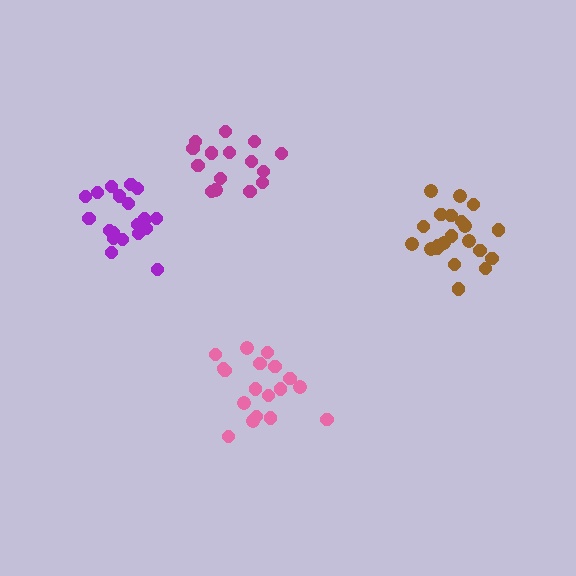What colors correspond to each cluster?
The clusters are colored: magenta, purple, brown, pink.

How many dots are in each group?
Group 1: 16 dots, Group 2: 20 dots, Group 3: 21 dots, Group 4: 18 dots (75 total).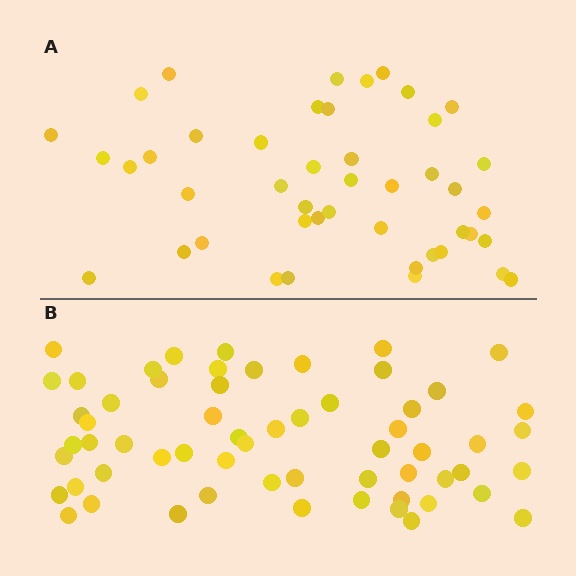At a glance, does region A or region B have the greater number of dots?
Region B (the bottom region) has more dots.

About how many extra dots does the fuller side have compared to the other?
Region B has approximately 15 more dots than region A.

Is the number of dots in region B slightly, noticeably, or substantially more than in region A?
Region B has noticeably more, but not dramatically so. The ratio is roughly 1.3 to 1.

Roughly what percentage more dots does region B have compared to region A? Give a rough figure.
About 35% more.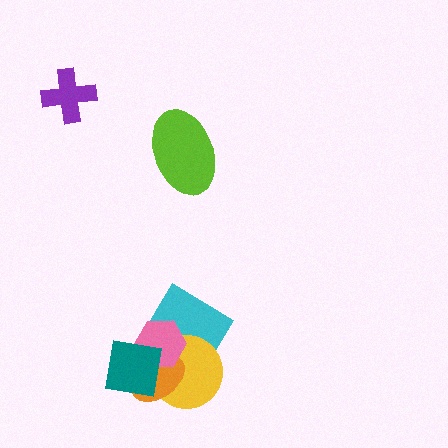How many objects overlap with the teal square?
4 objects overlap with the teal square.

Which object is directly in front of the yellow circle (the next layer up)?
The orange ellipse is directly in front of the yellow circle.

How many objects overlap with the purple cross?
0 objects overlap with the purple cross.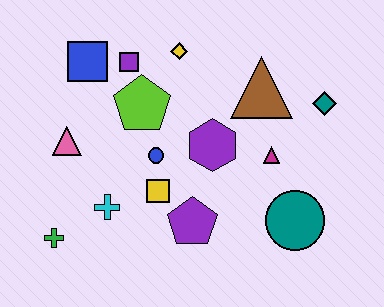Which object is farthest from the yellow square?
The teal diamond is farthest from the yellow square.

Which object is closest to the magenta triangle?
The purple hexagon is closest to the magenta triangle.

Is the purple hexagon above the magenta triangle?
Yes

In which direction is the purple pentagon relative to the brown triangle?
The purple pentagon is below the brown triangle.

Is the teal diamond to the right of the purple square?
Yes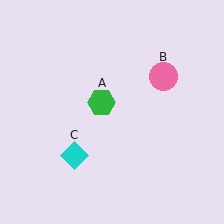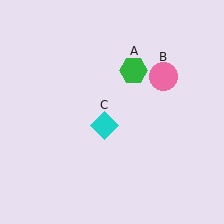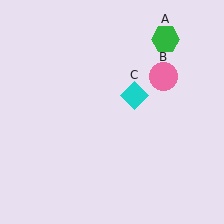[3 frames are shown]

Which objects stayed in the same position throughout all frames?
Pink circle (object B) remained stationary.